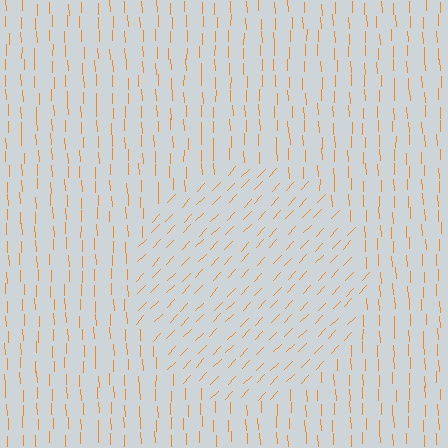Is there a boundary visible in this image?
Yes, there is a texture boundary formed by a change in line orientation.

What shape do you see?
I see a circle.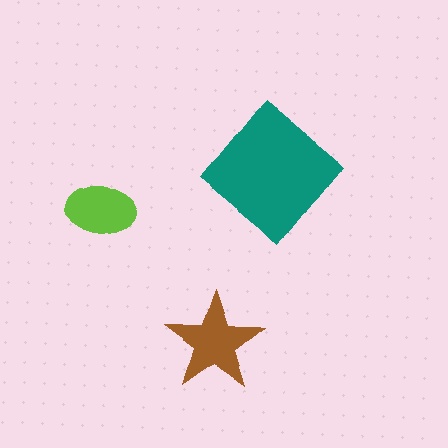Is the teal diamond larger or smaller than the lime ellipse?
Larger.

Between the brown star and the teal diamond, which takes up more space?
The teal diamond.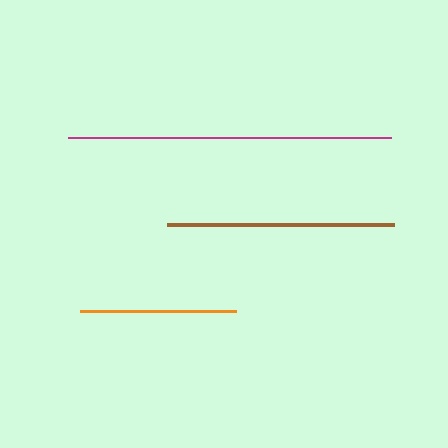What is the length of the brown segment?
The brown segment is approximately 227 pixels long.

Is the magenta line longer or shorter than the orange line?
The magenta line is longer than the orange line.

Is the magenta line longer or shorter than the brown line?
The magenta line is longer than the brown line.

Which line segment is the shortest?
The orange line is the shortest at approximately 156 pixels.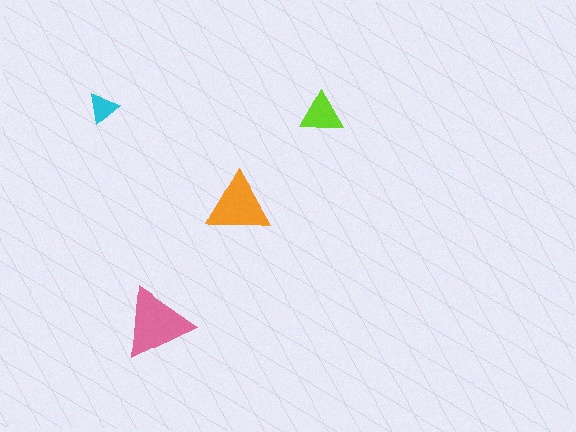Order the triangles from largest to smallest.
the pink one, the orange one, the lime one, the cyan one.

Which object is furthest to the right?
The lime triangle is rightmost.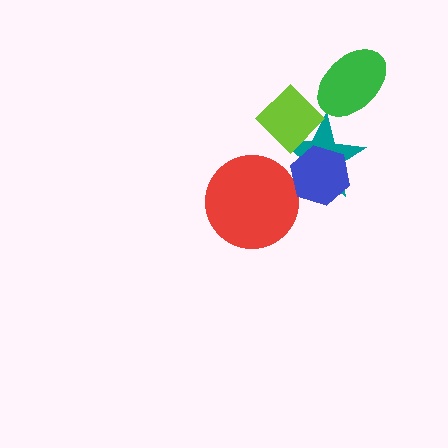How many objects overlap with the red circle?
0 objects overlap with the red circle.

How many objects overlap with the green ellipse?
0 objects overlap with the green ellipse.